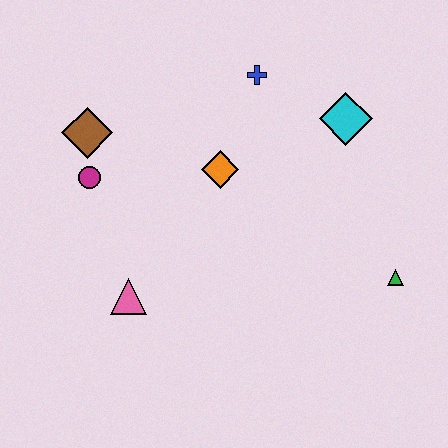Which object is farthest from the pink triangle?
The cyan diamond is farthest from the pink triangle.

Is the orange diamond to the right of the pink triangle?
Yes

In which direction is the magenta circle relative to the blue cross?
The magenta circle is to the left of the blue cross.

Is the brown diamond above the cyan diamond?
No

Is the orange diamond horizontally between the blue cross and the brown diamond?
Yes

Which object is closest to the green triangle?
The cyan diamond is closest to the green triangle.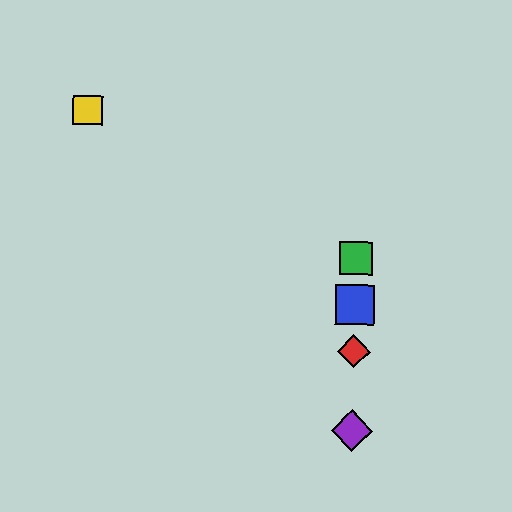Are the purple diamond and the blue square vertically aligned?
Yes, both are at x≈352.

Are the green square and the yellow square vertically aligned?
No, the green square is at x≈356 and the yellow square is at x≈88.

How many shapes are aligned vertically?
4 shapes (the red diamond, the blue square, the green square, the purple diamond) are aligned vertically.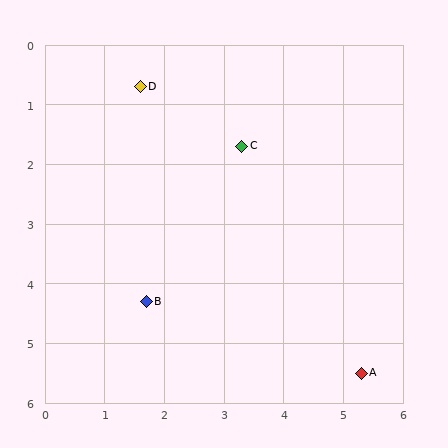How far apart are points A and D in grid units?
Points A and D are about 6.1 grid units apart.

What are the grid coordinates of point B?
Point B is at approximately (1.7, 4.3).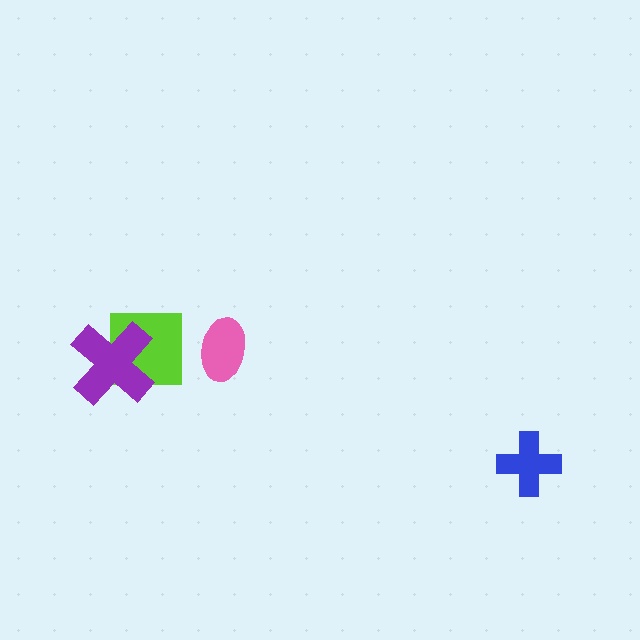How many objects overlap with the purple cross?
1 object overlaps with the purple cross.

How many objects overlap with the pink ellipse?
0 objects overlap with the pink ellipse.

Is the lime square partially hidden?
Yes, it is partially covered by another shape.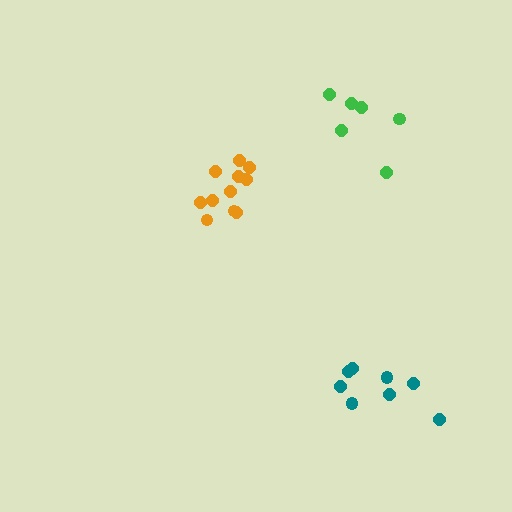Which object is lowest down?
The teal cluster is bottommost.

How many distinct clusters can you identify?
There are 3 distinct clusters.